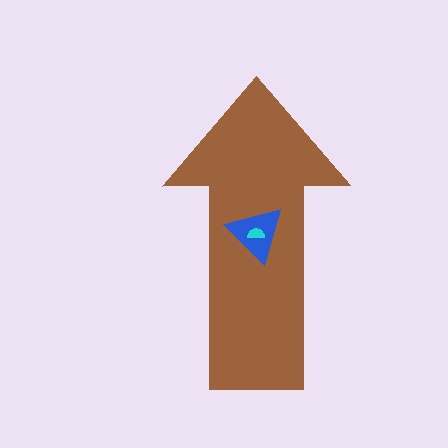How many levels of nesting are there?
3.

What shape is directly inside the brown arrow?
The blue triangle.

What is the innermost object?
The cyan semicircle.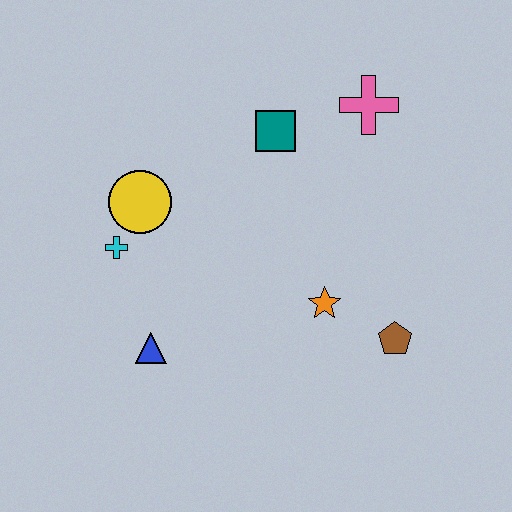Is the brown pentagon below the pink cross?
Yes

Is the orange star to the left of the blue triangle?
No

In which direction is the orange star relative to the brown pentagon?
The orange star is to the left of the brown pentagon.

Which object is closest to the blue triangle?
The cyan cross is closest to the blue triangle.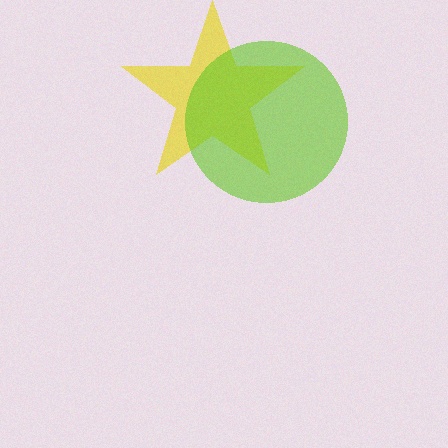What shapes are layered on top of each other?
The layered shapes are: a yellow star, a lime circle.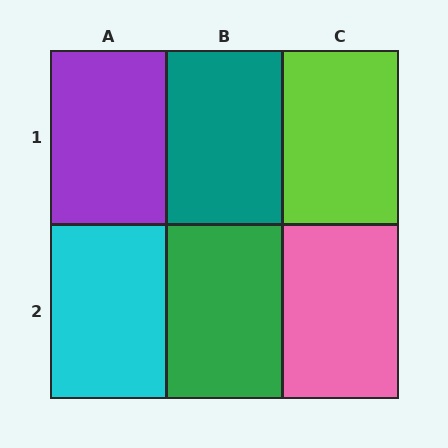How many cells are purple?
1 cell is purple.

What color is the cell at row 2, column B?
Green.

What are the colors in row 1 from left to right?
Purple, teal, lime.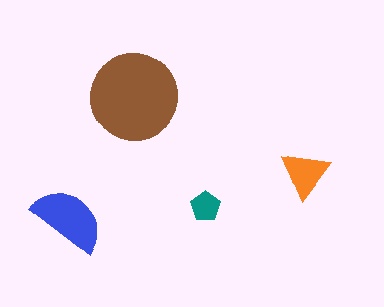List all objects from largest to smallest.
The brown circle, the blue semicircle, the orange triangle, the teal pentagon.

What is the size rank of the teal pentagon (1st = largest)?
4th.